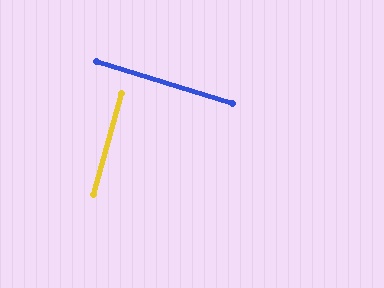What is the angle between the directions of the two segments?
Approximately 88 degrees.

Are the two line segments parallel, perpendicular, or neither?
Perpendicular — they meet at approximately 88°.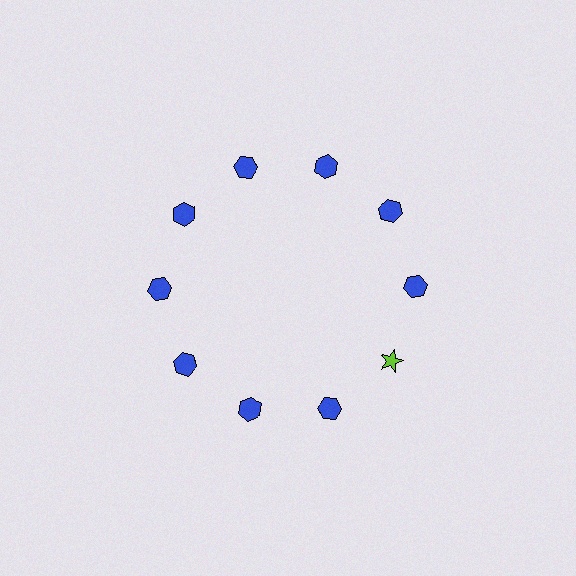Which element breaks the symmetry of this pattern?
The lime star at roughly the 4 o'clock position breaks the symmetry. All other shapes are blue hexagons.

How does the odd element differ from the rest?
It differs in both color (lime instead of blue) and shape (star instead of hexagon).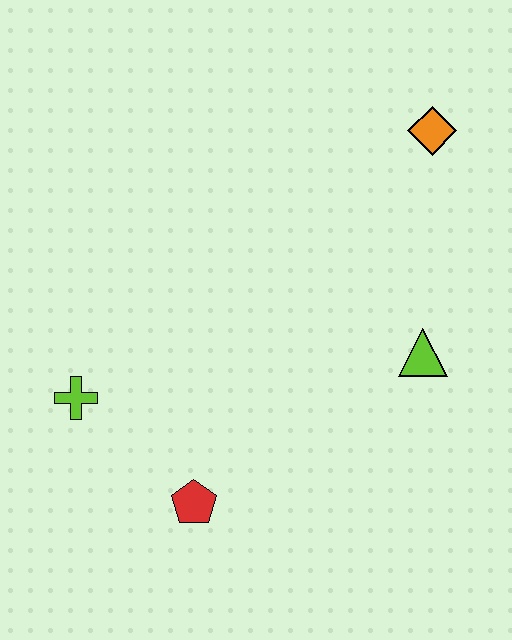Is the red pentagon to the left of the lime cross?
No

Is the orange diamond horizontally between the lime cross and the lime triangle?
No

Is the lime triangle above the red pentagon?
Yes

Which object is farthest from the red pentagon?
The orange diamond is farthest from the red pentagon.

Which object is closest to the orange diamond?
The lime triangle is closest to the orange diamond.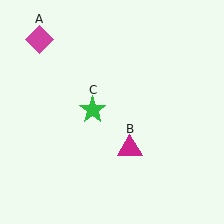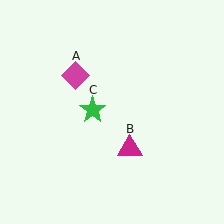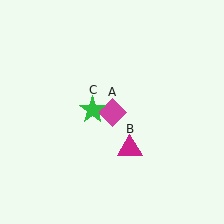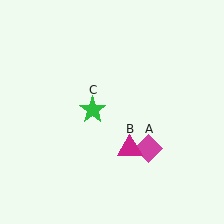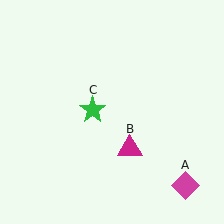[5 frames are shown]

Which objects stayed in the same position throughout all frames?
Magenta triangle (object B) and green star (object C) remained stationary.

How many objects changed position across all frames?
1 object changed position: magenta diamond (object A).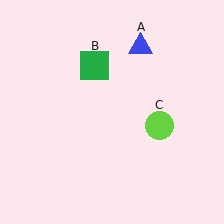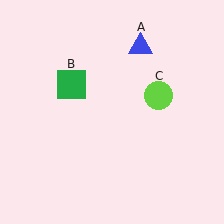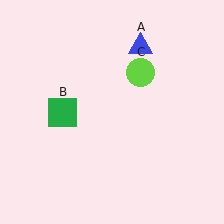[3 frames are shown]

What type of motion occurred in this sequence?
The green square (object B), lime circle (object C) rotated counterclockwise around the center of the scene.